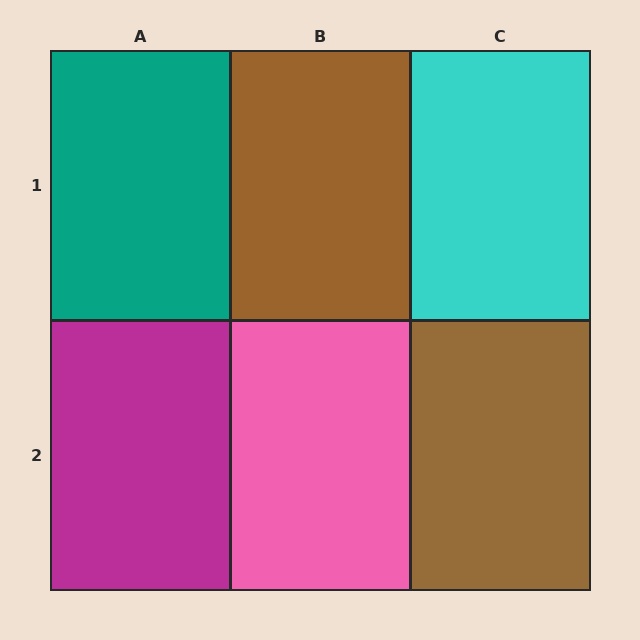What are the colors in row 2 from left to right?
Magenta, pink, brown.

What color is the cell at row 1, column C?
Cyan.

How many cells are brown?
2 cells are brown.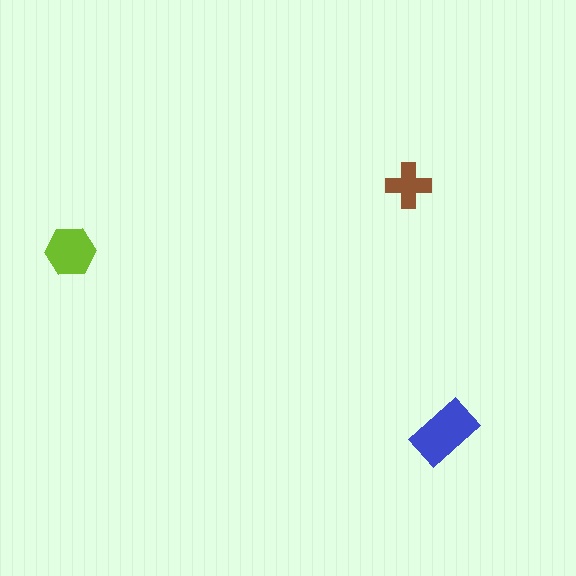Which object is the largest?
The blue rectangle.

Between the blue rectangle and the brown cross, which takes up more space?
The blue rectangle.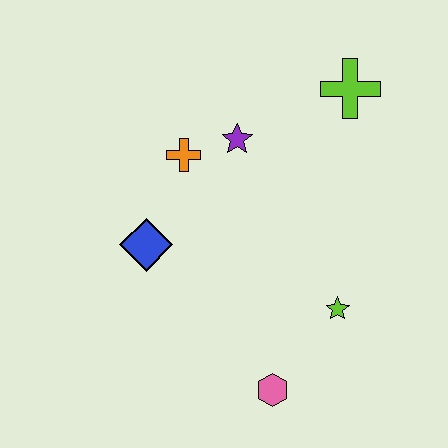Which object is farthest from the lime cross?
The pink hexagon is farthest from the lime cross.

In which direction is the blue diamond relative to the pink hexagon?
The blue diamond is above the pink hexagon.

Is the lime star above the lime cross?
No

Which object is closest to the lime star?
The pink hexagon is closest to the lime star.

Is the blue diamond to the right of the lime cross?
No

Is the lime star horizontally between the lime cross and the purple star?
Yes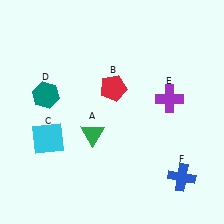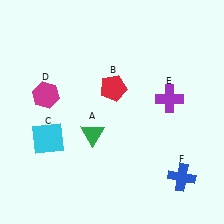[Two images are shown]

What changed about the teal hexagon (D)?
In Image 1, D is teal. In Image 2, it changed to magenta.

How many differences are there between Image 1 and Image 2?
There is 1 difference between the two images.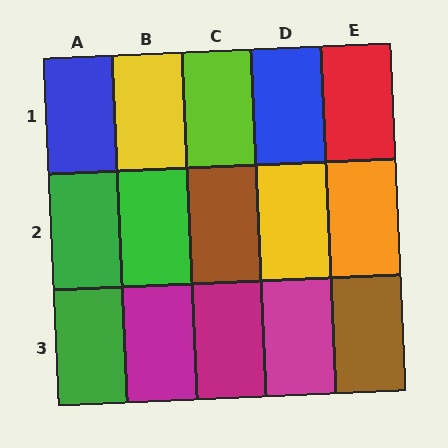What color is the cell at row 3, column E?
Brown.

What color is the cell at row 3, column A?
Green.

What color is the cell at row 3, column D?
Magenta.